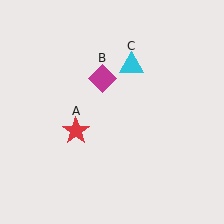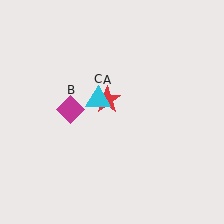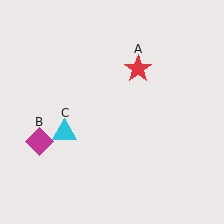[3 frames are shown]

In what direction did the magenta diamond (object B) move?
The magenta diamond (object B) moved down and to the left.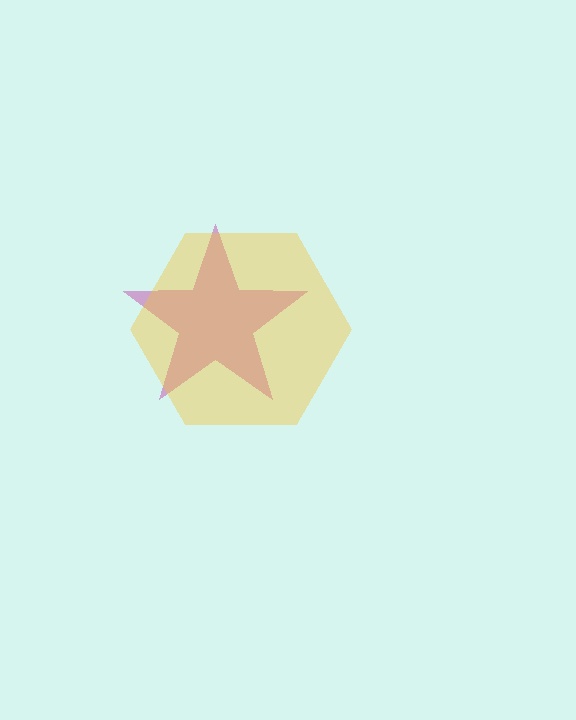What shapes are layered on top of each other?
The layered shapes are: a magenta star, a yellow hexagon.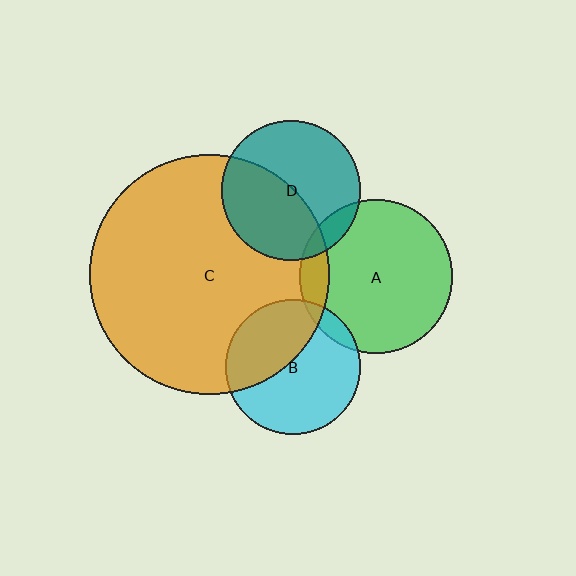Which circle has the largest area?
Circle C (orange).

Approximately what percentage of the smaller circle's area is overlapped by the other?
Approximately 45%.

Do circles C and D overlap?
Yes.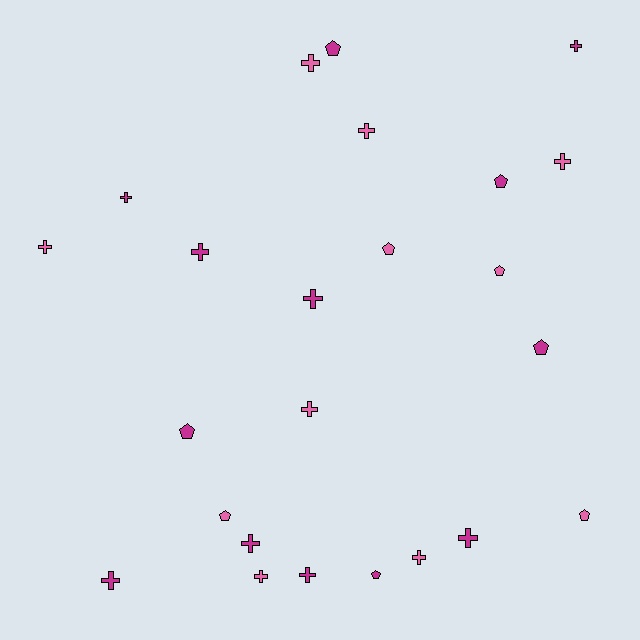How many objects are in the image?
There are 24 objects.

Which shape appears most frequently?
Cross, with 15 objects.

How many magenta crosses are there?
There are 8 magenta crosses.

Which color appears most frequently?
Magenta, with 13 objects.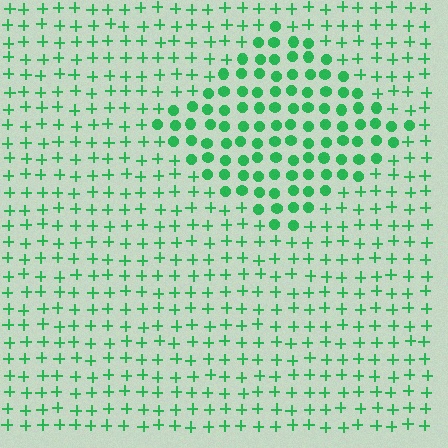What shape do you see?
I see a diamond.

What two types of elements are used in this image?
The image uses circles inside the diamond region and plus signs outside it.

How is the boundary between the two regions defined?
The boundary is defined by a change in element shape: circles inside vs. plus signs outside. All elements share the same color and spacing.